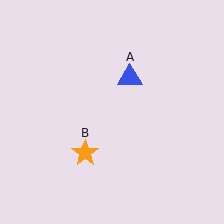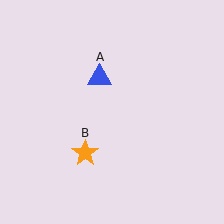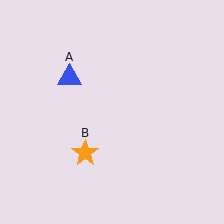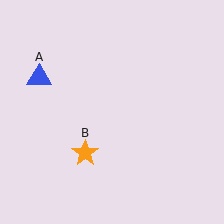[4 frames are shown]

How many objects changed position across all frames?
1 object changed position: blue triangle (object A).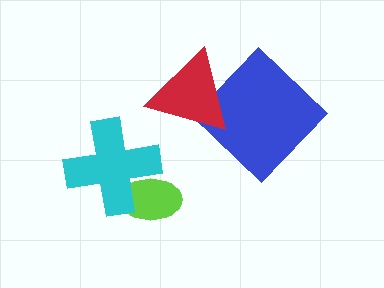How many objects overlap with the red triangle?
1 object overlaps with the red triangle.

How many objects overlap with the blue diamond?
1 object overlaps with the blue diamond.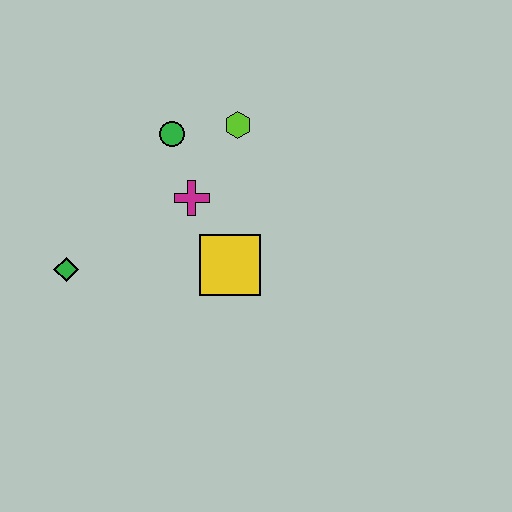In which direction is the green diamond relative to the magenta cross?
The green diamond is to the left of the magenta cross.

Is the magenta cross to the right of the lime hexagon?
No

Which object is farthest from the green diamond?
The lime hexagon is farthest from the green diamond.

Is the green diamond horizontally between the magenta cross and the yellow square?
No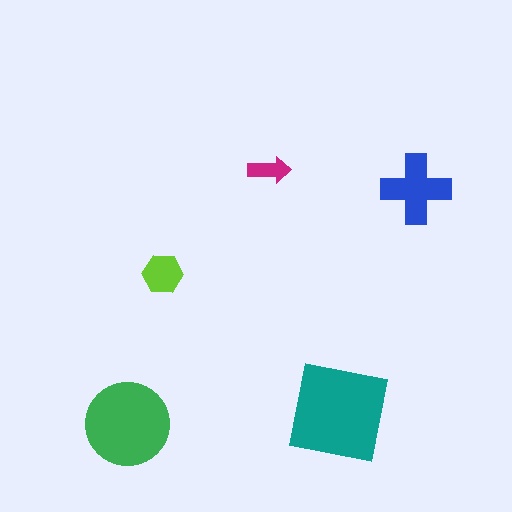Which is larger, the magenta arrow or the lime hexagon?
The lime hexagon.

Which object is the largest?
The teal square.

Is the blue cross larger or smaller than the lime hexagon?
Larger.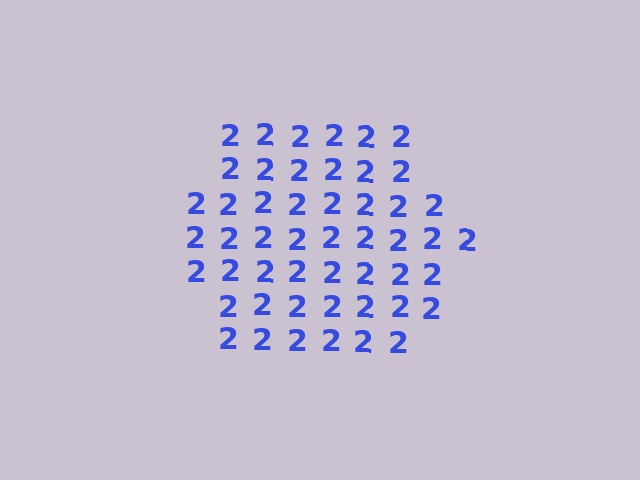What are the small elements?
The small elements are digit 2's.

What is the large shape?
The large shape is a hexagon.